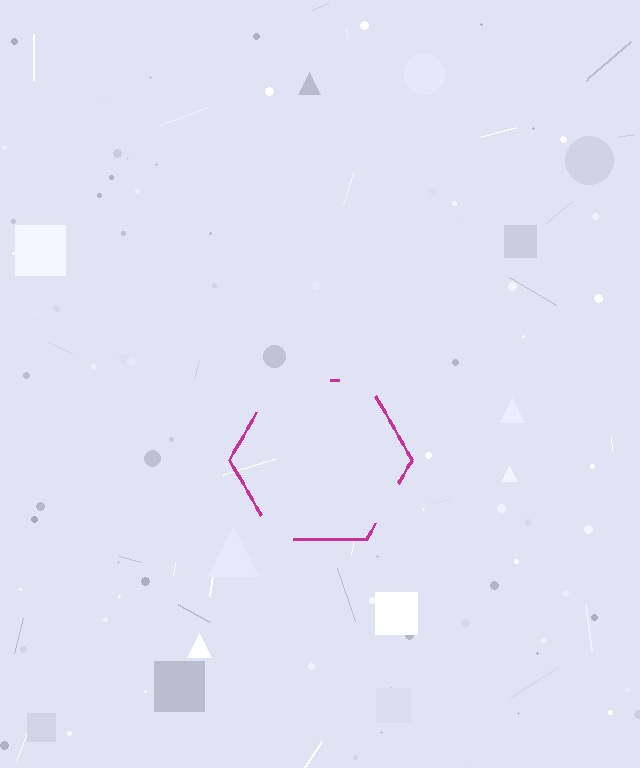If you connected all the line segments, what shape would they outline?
They would outline a hexagon.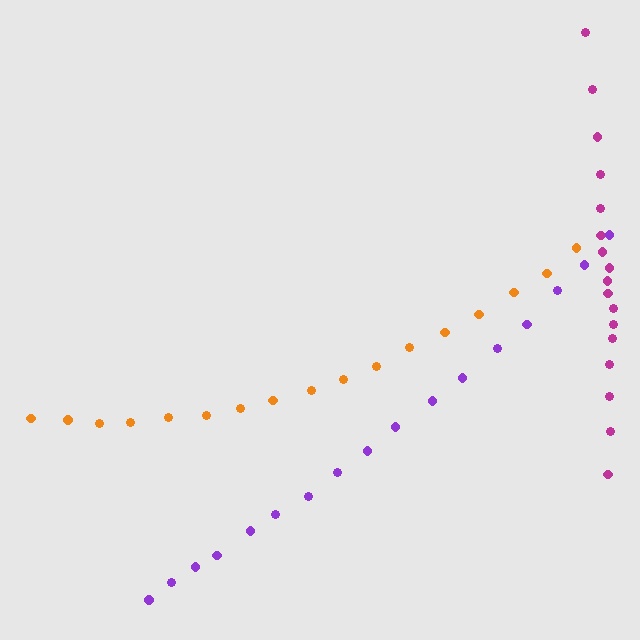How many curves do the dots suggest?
There are 3 distinct paths.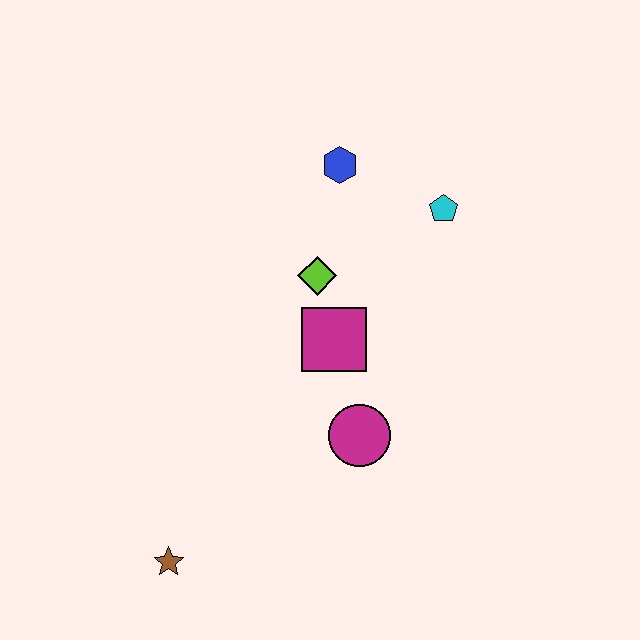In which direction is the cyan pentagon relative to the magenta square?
The cyan pentagon is above the magenta square.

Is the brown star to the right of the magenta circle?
No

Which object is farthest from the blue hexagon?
The brown star is farthest from the blue hexagon.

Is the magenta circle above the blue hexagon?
No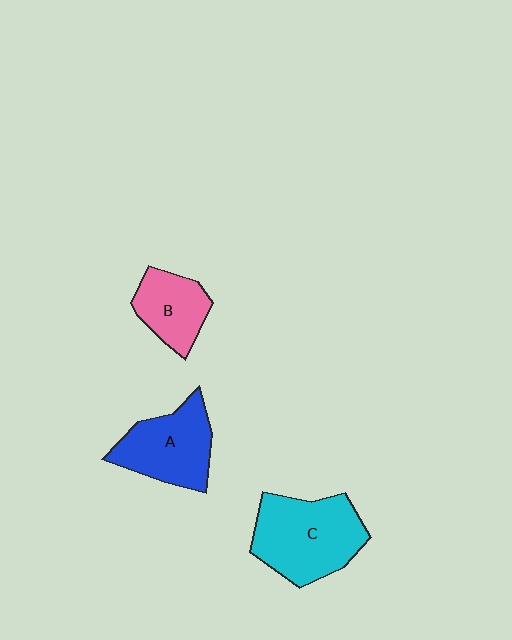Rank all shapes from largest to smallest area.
From largest to smallest: C (cyan), A (blue), B (pink).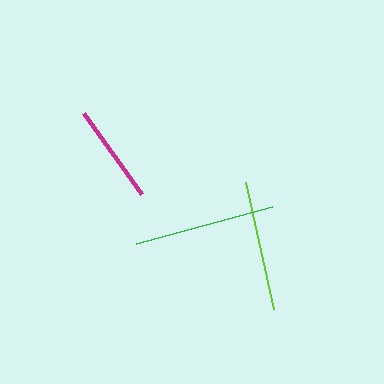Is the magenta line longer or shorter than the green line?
The green line is longer than the magenta line.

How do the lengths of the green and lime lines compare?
The green and lime lines are approximately the same length.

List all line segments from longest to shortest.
From longest to shortest: green, lime, magenta.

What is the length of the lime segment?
The lime segment is approximately 130 pixels long.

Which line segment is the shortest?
The magenta line is the shortest at approximately 100 pixels.